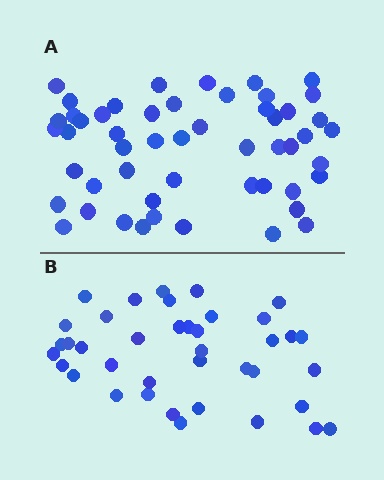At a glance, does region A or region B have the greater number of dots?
Region A (the top region) has more dots.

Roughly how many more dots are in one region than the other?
Region A has approximately 15 more dots than region B.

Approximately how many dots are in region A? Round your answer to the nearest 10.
About 50 dots. (The exact count is 52, which rounds to 50.)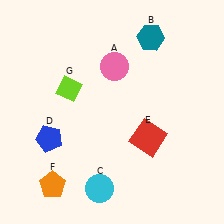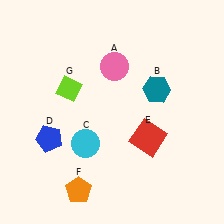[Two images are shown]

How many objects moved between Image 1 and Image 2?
3 objects moved between the two images.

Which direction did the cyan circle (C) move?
The cyan circle (C) moved up.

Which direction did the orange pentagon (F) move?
The orange pentagon (F) moved right.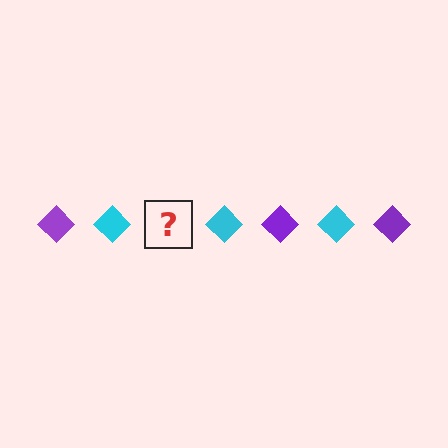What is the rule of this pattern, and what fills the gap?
The rule is that the pattern cycles through purple, cyan diamonds. The gap should be filled with a purple diamond.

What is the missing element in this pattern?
The missing element is a purple diamond.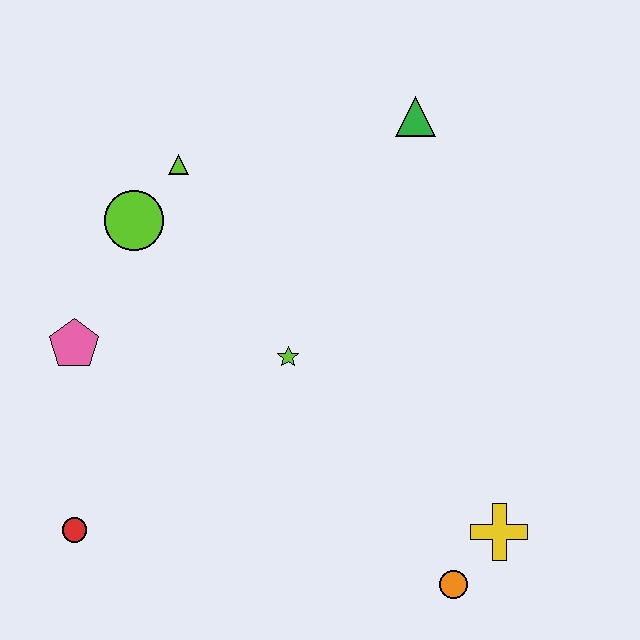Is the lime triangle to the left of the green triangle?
Yes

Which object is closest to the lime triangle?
The lime circle is closest to the lime triangle.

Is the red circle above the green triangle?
No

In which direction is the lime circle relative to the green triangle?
The lime circle is to the left of the green triangle.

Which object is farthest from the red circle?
The green triangle is farthest from the red circle.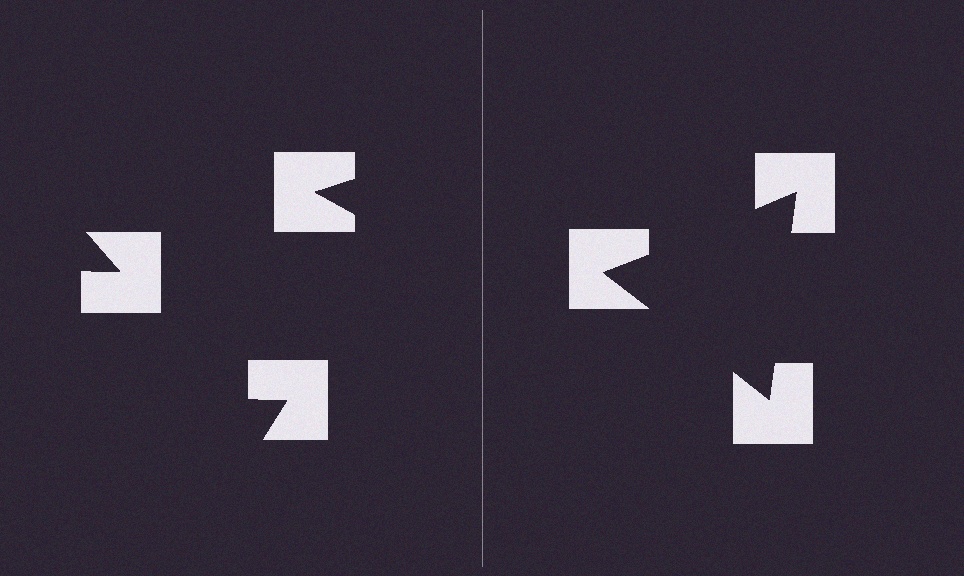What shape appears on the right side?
An illusory triangle.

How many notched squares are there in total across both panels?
6 — 3 on each side.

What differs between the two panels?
The notched squares are positioned identically on both sides; only the wedge orientations differ. On the right they align to a triangle; on the left they are misaligned.